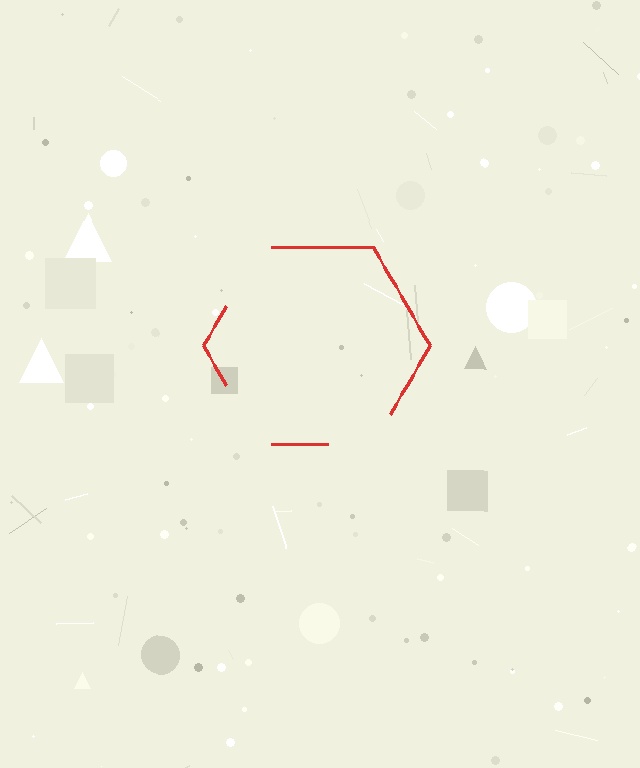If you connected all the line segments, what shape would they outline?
They would outline a hexagon.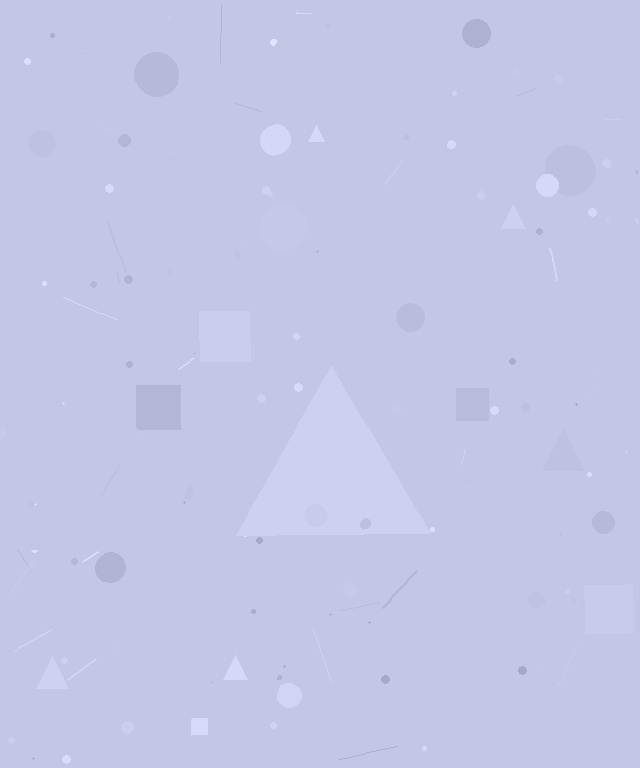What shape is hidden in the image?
A triangle is hidden in the image.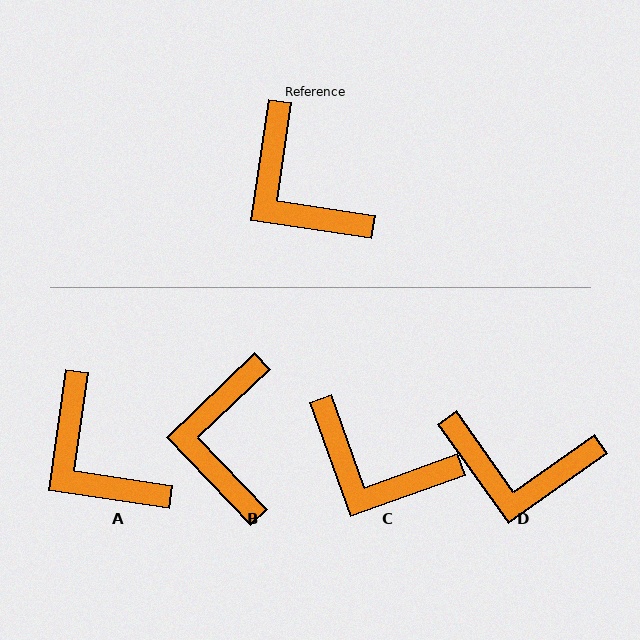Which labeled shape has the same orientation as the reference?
A.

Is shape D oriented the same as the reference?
No, it is off by about 44 degrees.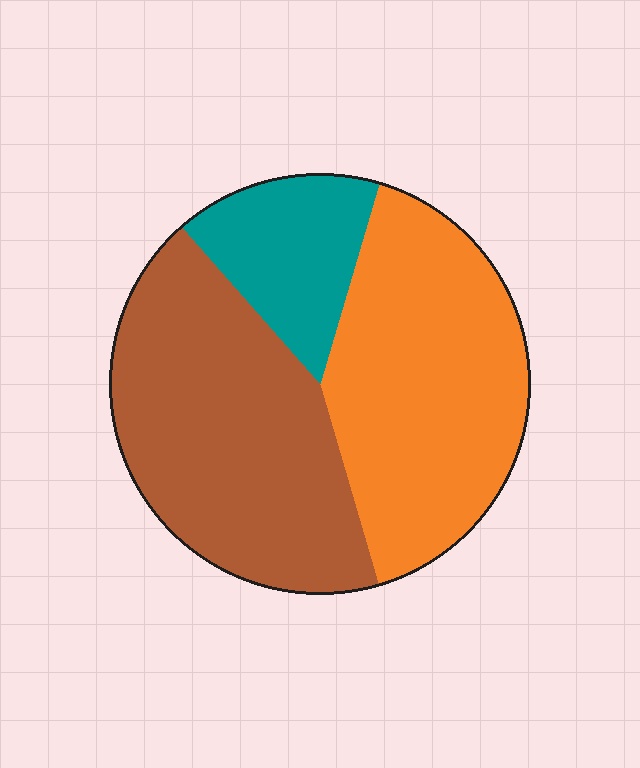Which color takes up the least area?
Teal, at roughly 15%.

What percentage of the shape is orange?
Orange takes up about two fifths (2/5) of the shape.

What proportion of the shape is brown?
Brown covers 43% of the shape.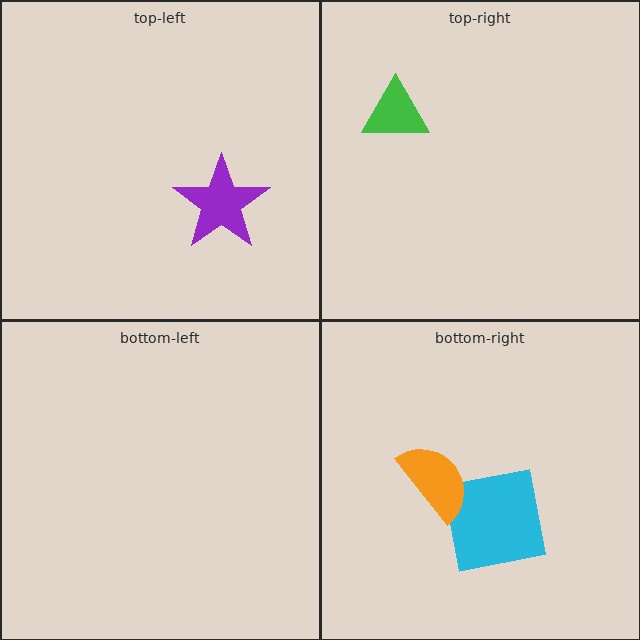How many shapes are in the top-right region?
1.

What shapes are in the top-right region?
The green triangle.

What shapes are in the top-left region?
The purple star.